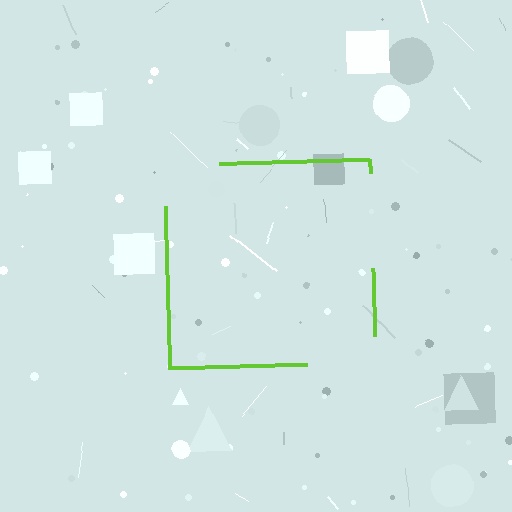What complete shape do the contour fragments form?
The contour fragments form a square.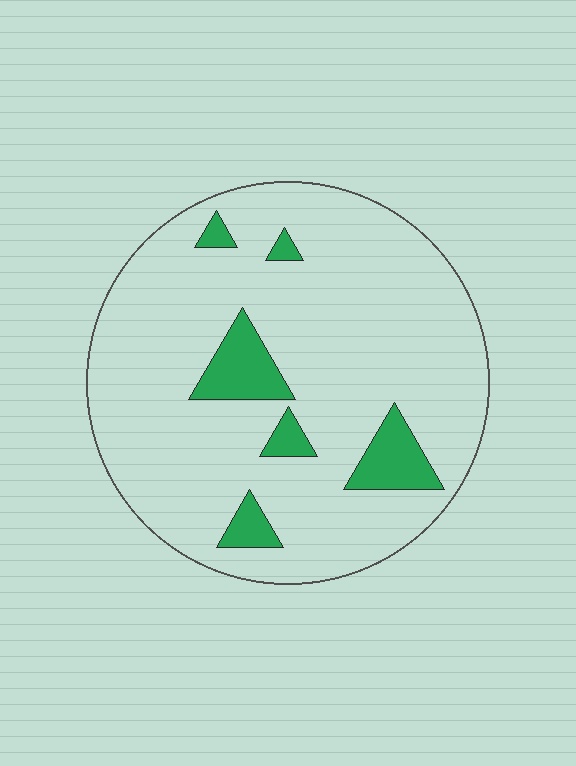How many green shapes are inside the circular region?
6.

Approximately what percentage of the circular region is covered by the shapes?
Approximately 10%.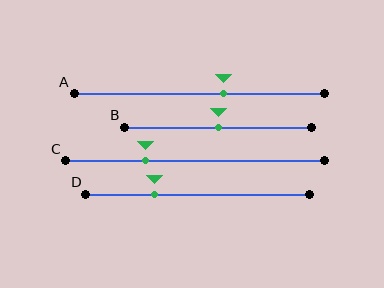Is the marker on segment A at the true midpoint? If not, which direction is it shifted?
No, the marker on segment A is shifted to the right by about 10% of the segment length.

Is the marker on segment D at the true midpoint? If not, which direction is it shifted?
No, the marker on segment D is shifted to the left by about 19% of the segment length.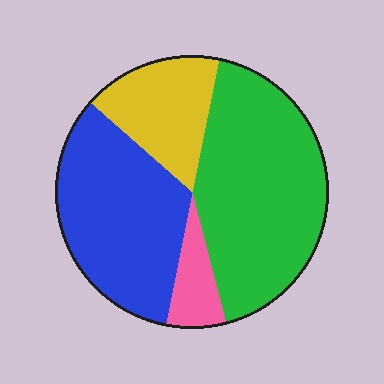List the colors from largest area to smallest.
From largest to smallest: green, blue, yellow, pink.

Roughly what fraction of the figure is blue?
Blue covers 33% of the figure.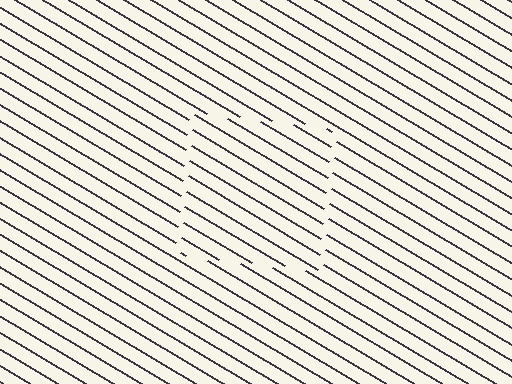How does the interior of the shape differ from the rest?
The interior of the shape contains the same grating, shifted by half a period — the contour is defined by the phase discontinuity where line-ends from the inner and outer gratings abut.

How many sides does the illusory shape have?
4 sides — the line-ends trace a square.